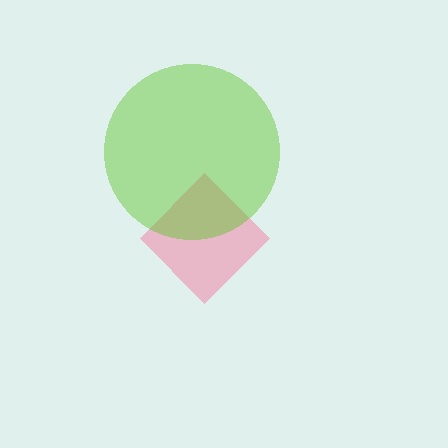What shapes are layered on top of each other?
The layered shapes are: a pink diamond, a lime circle.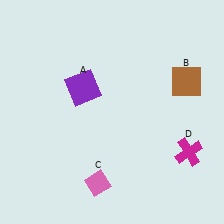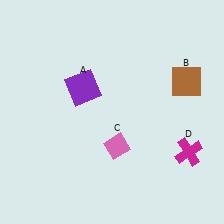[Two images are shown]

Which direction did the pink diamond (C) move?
The pink diamond (C) moved up.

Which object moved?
The pink diamond (C) moved up.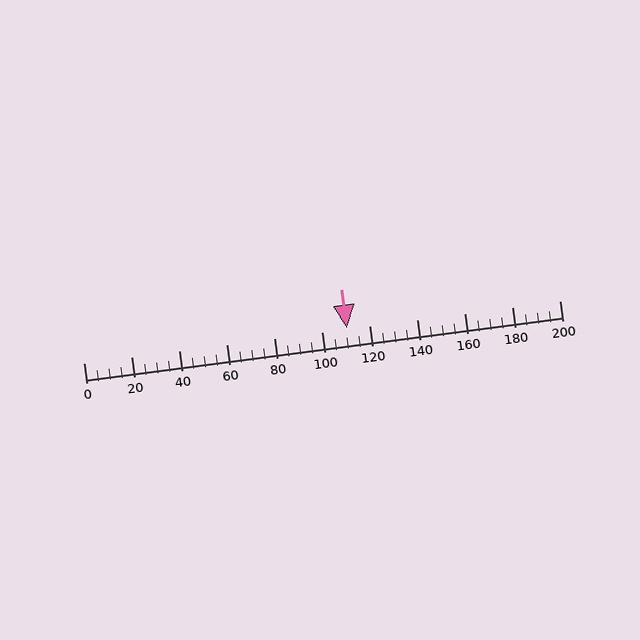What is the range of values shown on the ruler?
The ruler shows values from 0 to 200.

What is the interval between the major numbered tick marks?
The major tick marks are spaced 20 units apart.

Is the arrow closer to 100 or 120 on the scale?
The arrow is closer to 120.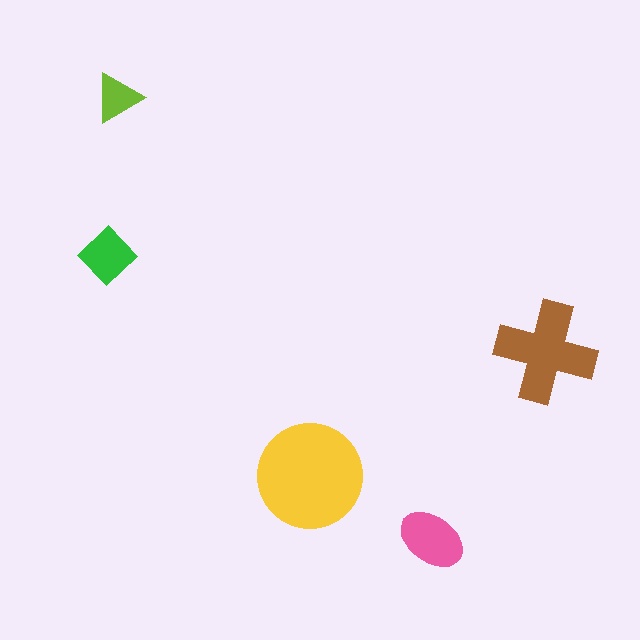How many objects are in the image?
There are 5 objects in the image.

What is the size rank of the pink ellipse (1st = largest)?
3rd.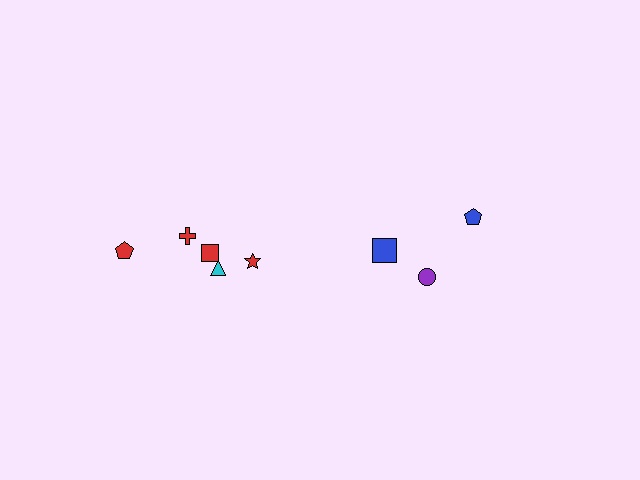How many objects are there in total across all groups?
There are 8 objects.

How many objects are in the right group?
There are 3 objects.